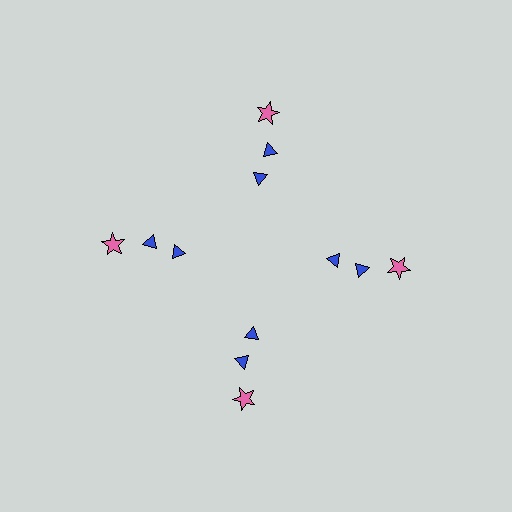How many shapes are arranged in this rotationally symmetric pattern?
There are 12 shapes, arranged in 4 groups of 3.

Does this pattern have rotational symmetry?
Yes, this pattern has 4-fold rotational symmetry. It looks the same after rotating 90 degrees around the center.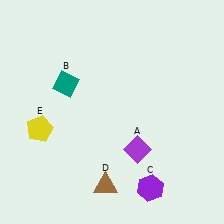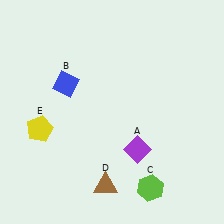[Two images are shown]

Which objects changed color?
B changed from teal to blue. C changed from purple to lime.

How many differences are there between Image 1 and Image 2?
There are 2 differences between the two images.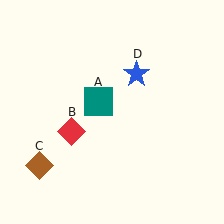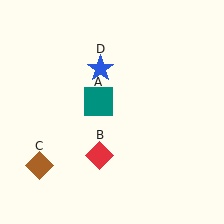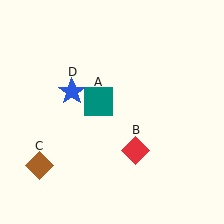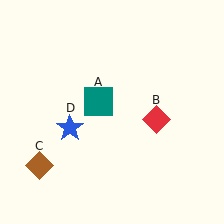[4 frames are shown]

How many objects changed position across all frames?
2 objects changed position: red diamond (object B), blue star (object D).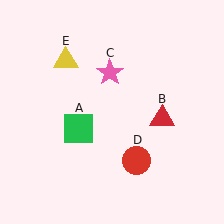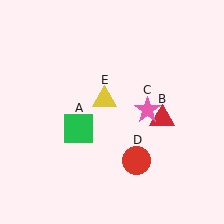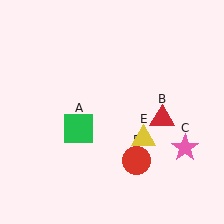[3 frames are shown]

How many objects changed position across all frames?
2 objects changed position: pink star (object C), yellow triangle (object E).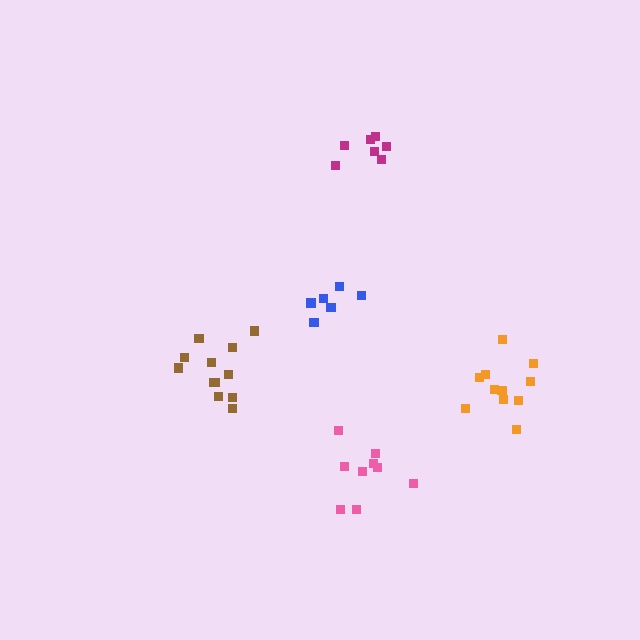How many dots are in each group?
Group 1: 12 dots, Group 2: 6 dots, Group 3: 7 dots, Group 4: 11 dots, Group 5: 9 dots (45 total).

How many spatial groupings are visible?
There are 5 spatial groupings.